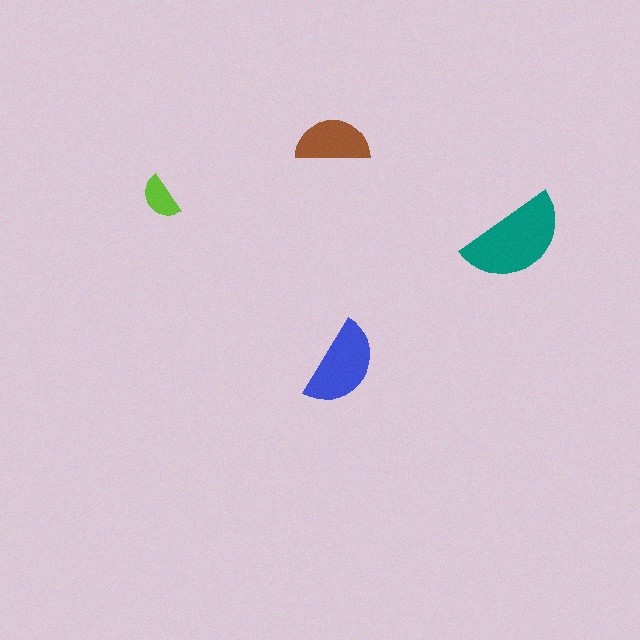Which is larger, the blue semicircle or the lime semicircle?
The blue one.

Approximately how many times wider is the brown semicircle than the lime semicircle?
About 1.5 times wider.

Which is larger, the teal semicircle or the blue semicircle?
The teal one.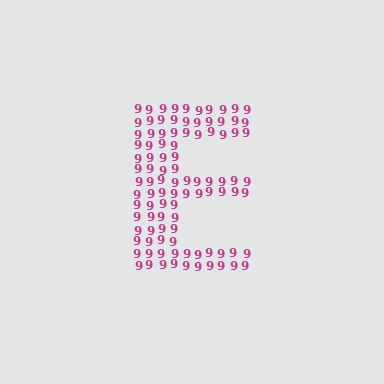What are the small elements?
The small elements are digit 9's.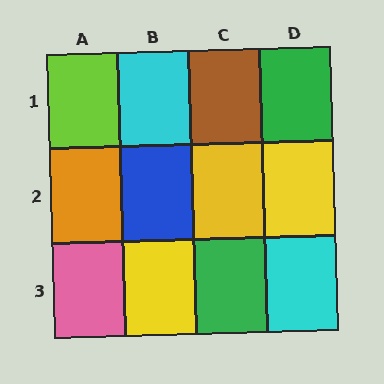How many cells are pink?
1 cell is pink.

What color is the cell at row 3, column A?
Pink.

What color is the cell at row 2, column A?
Orange.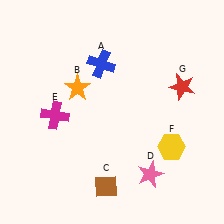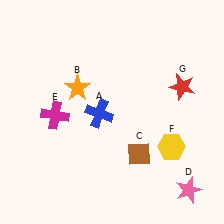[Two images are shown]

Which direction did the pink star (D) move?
The pink star (D) moved right.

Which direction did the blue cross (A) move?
The blue cross (A) moved down.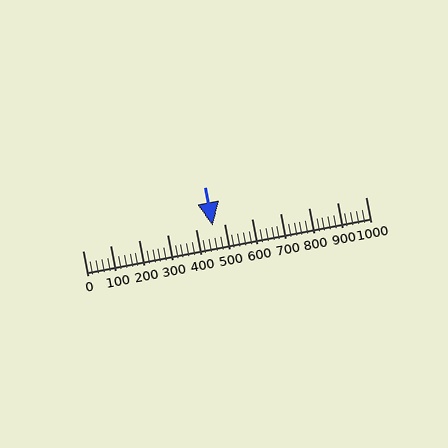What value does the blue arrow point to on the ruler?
The blue arrow points to approximately 460.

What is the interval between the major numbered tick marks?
The major tick marks are spaced 100 units apart.